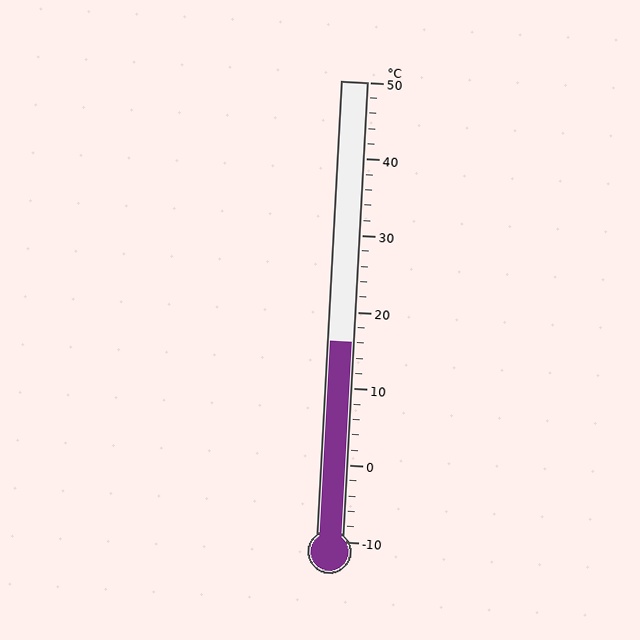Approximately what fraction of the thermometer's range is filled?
The thermometer is filled to approximately 45% of its range.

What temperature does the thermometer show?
The thermometer shows approximately 16°C.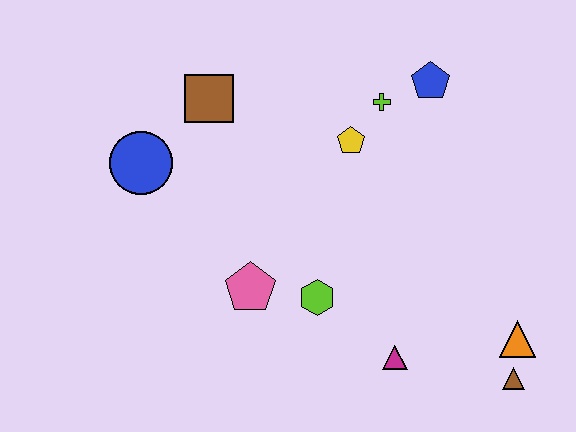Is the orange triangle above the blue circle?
No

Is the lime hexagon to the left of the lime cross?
Yes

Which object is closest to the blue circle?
The brown square is closest to the blue circle.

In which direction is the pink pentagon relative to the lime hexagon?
The pink pentagon is to the left of the lime hexagon.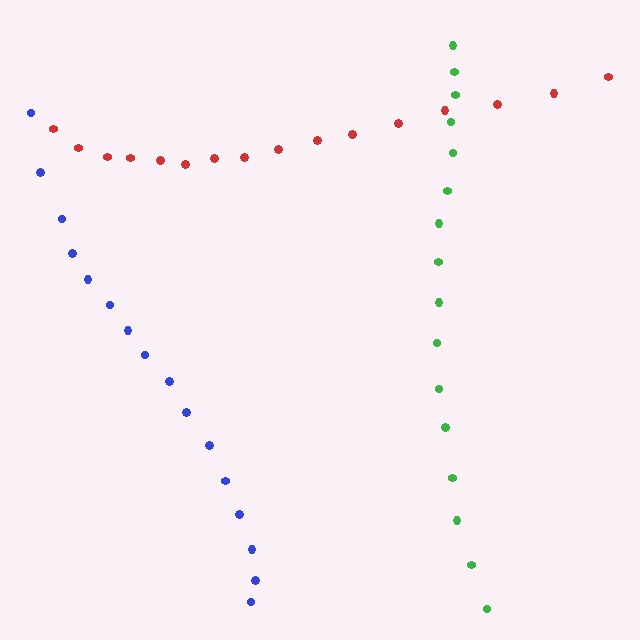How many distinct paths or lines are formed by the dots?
There are 3 distinct paths.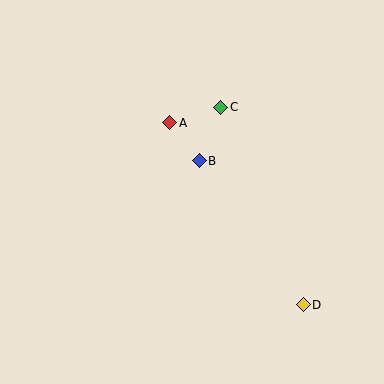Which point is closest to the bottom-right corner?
Point D is closest to the bottom-right corner.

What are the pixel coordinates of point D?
Point D is at (303, 305).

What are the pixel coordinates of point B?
Point B is at (199, 161).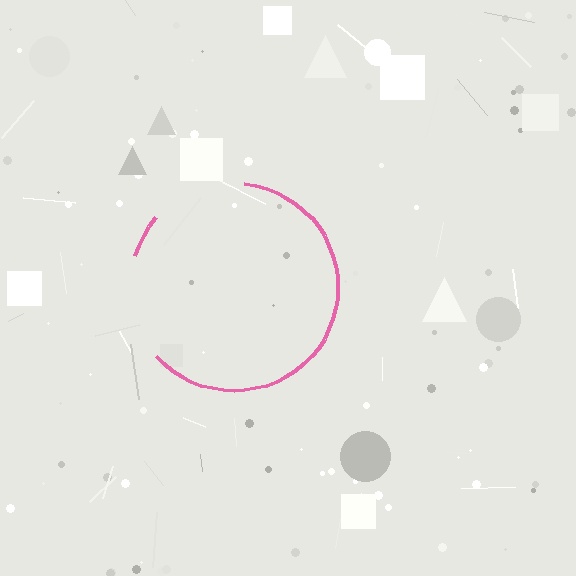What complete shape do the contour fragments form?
The contour fragments form a circle.